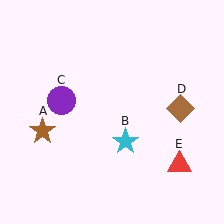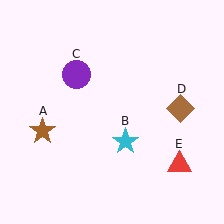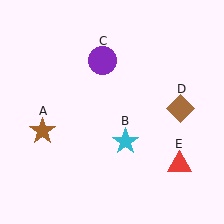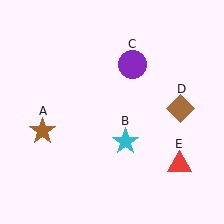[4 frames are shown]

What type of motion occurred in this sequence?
The purple circle (object C) rotated clockwise around the center of the scene.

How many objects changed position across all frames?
1 object changed position: purple circle (object C).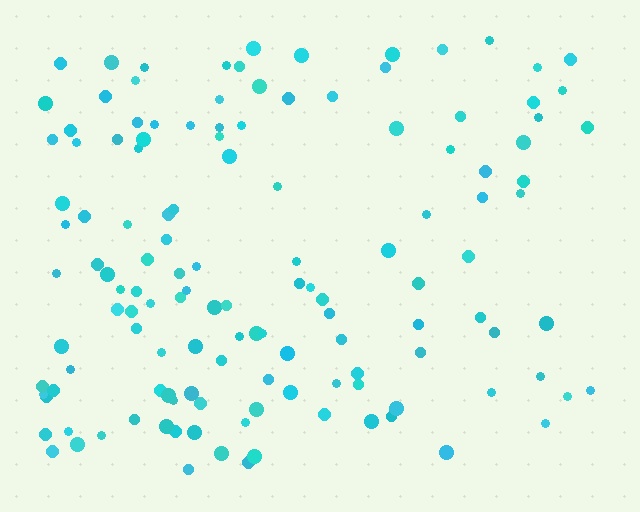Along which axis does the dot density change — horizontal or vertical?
Horizontal.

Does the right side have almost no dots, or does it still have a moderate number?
Still a moderate number, just noticeably fewer than the left.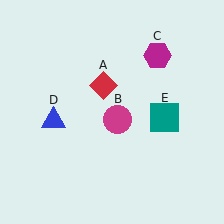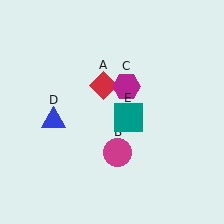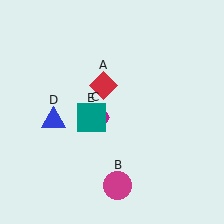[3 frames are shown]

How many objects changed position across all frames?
3 objects changed position: magenta circle (object B), magenta hexagon (object C), teal square (object E).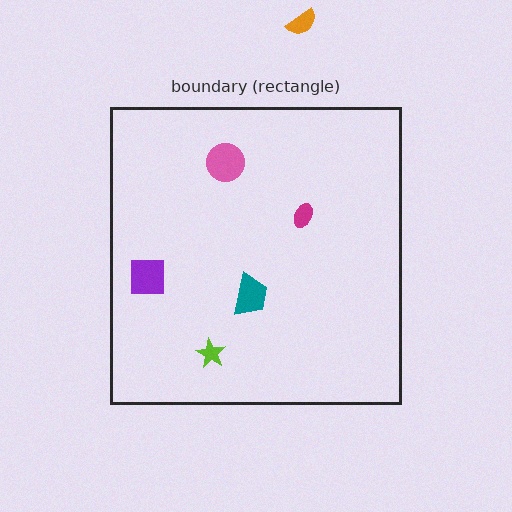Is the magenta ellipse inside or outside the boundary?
Inside.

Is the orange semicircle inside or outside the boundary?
Outside.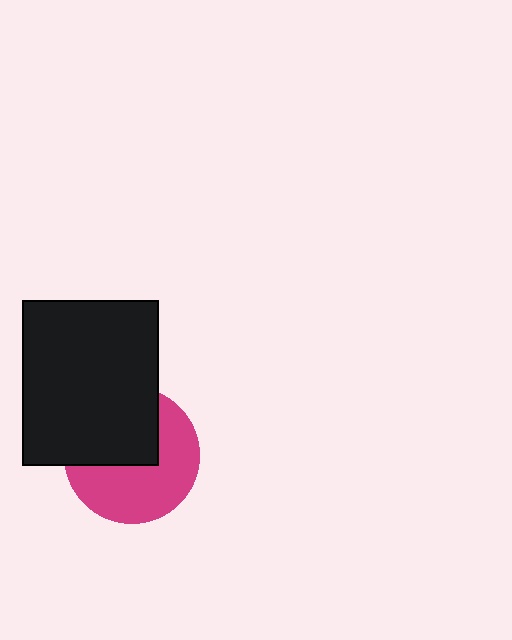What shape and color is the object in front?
The object in front is a black rectangle.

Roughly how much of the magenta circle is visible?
About half of it is visible (roughly 56%).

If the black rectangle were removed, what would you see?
You would see the complete magenta circle.